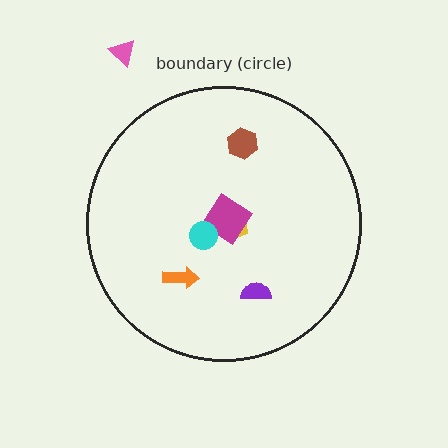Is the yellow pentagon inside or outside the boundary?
Inside.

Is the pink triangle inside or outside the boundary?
Outside.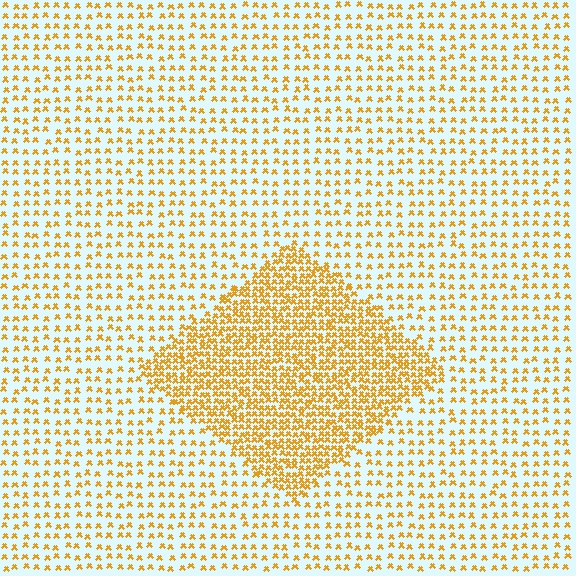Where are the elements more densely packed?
The elements are more densely packed inside the diamond boundary.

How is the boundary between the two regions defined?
The boundary is defined by a change in element density (approximately 2.5x ratio). All elements are the same color, size, and shape.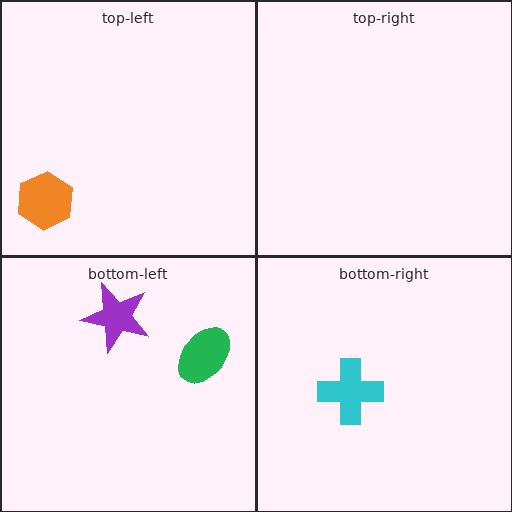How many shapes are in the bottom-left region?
2.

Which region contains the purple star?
The bottom-left region.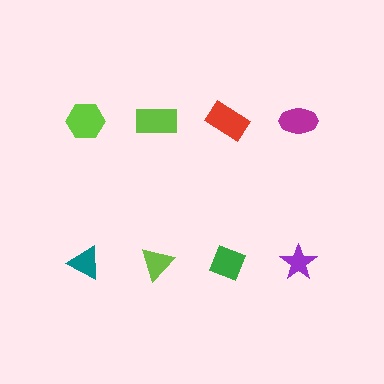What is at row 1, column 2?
A lime rectangle.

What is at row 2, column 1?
A teal triangle.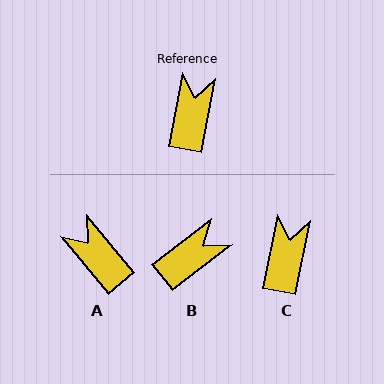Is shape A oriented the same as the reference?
No, it is off by about 50 degrees.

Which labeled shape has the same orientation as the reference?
C.